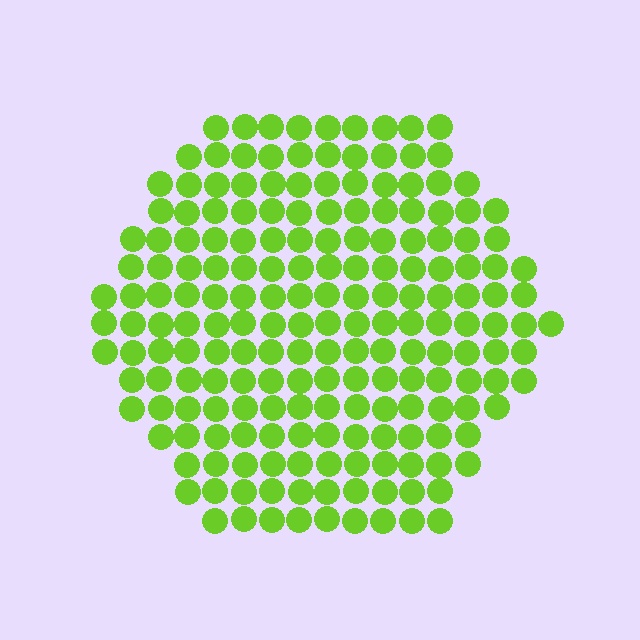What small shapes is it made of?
It is made of small circles.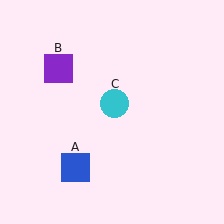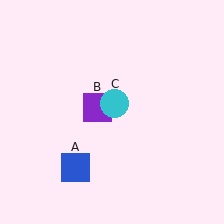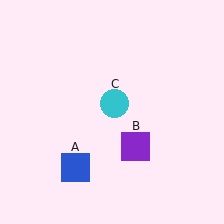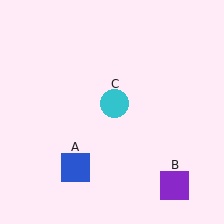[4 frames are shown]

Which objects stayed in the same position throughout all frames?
Blue square (object A) and cyan circle (object C) remained stationary.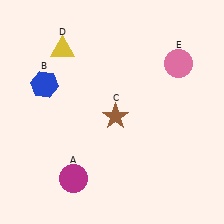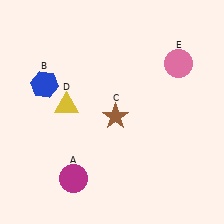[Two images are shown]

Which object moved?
The yellow triangle (D) moved down.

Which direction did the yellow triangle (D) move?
The yellow triangle (D) moved down.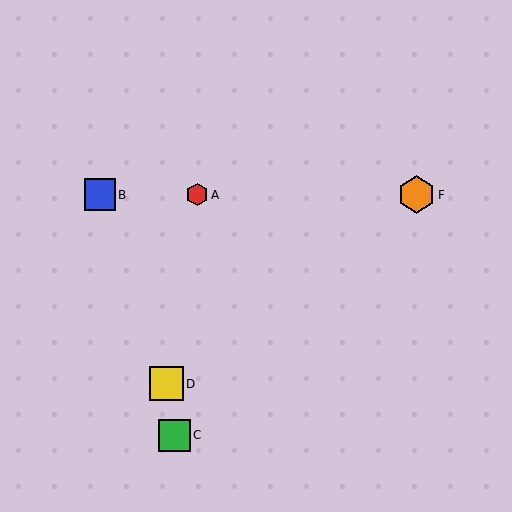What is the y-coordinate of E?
Object E is at y≈195.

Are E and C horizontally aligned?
No, E is at y≈195 and C is at y≈435.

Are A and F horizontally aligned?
Yes, both are at y≈195.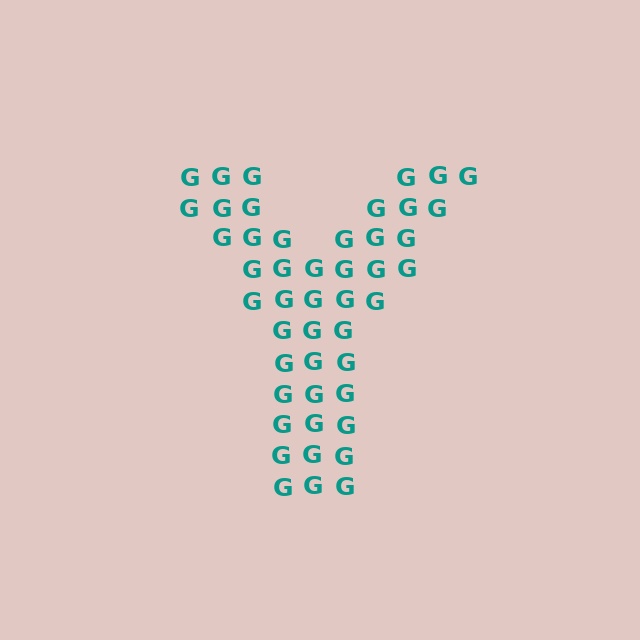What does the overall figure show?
The overall figure shows the letter Y.